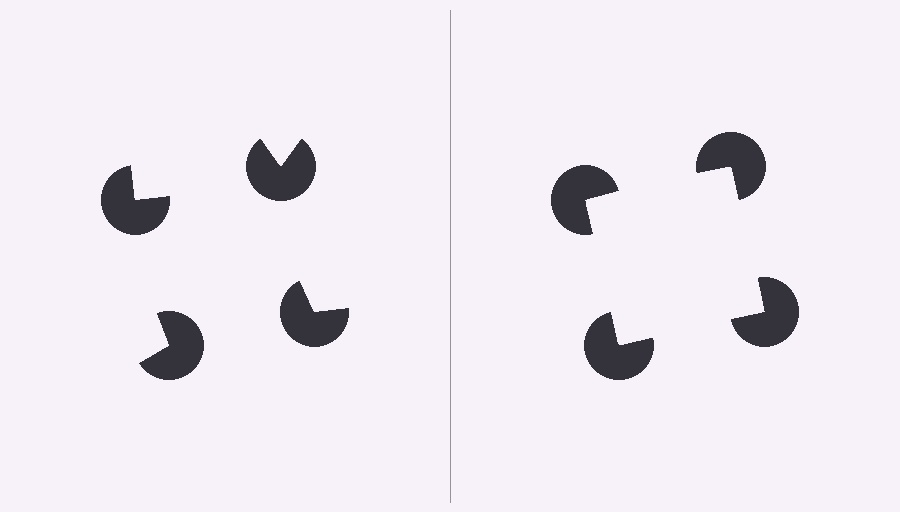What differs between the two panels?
The pac-man discs are positioned identically on both sides; only the wedge orientations differ. On the right they align to a square; on the left they are misaligned.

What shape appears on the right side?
An illusory square.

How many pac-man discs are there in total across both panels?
8 — 4 on each side.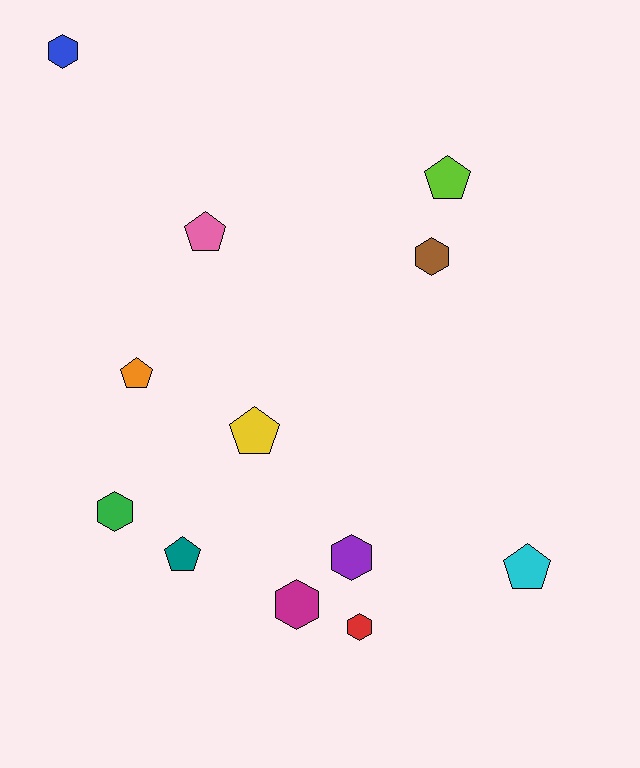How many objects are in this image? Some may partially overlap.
There are 12 objects.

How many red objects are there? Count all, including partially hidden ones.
There is 1 red object.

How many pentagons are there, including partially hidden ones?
There are 6 pentagons.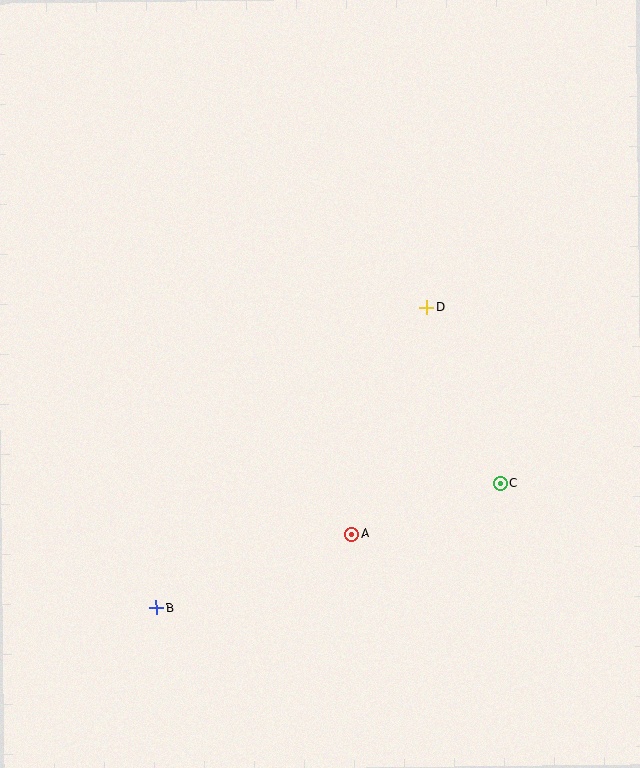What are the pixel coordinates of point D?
Point D is at (427, 307).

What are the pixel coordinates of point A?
Point A is at (352, 534).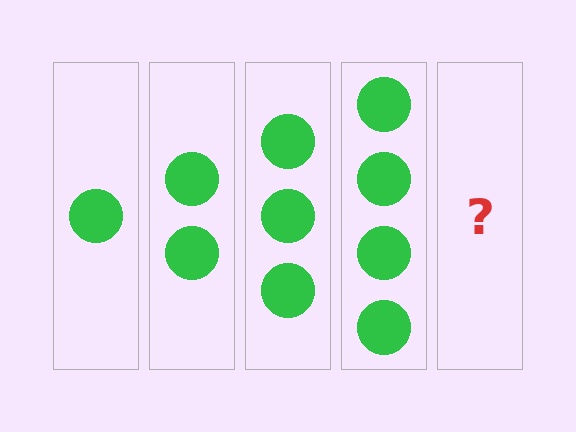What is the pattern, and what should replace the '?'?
The pattern is that each step adds one more circle. The '?' should be 5 circles.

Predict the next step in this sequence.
The next step is 5 circles.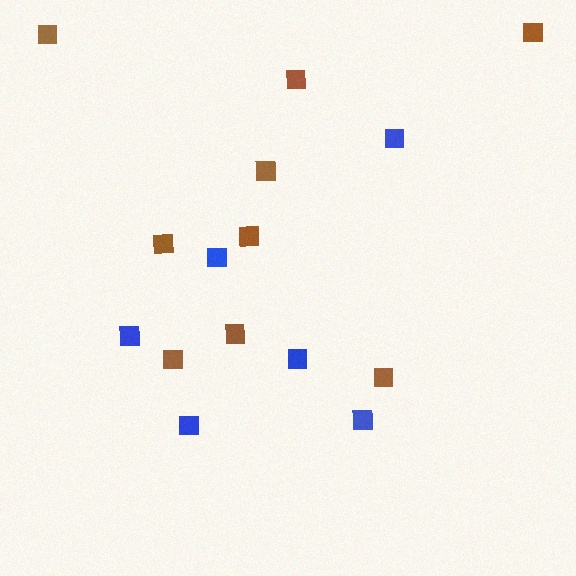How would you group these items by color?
There are 2 groups: one group of blue squares (6) and one group of brown squares (9).